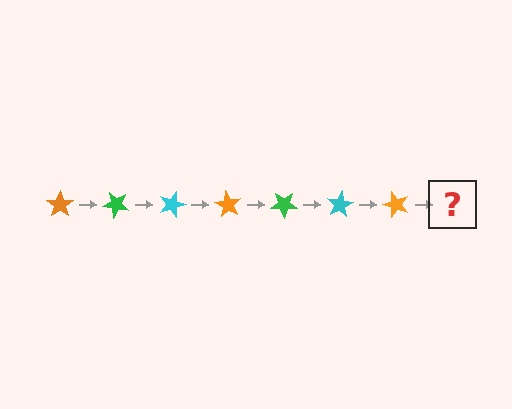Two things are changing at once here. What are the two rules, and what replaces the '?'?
The two rules are that it rotates 45 degrees each step and the color cycles through orange, green, and cyan. The '?' should be a green star, rotated 315 degrees from the start.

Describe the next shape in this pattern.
It should be a green star, rotated 315 degrees from the start.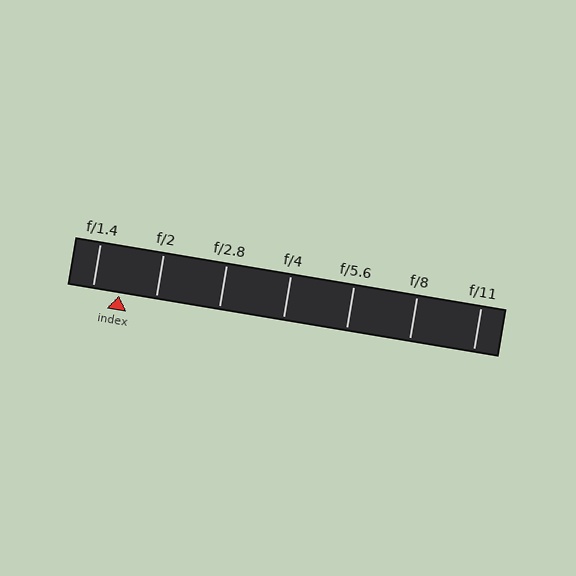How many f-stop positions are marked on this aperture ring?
There are 7 f-stop positions marked.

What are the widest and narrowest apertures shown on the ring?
The widest aperture shown is f/1.4 and the narrowest is f/11.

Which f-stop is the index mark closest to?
The index mark is closest to f/1.4.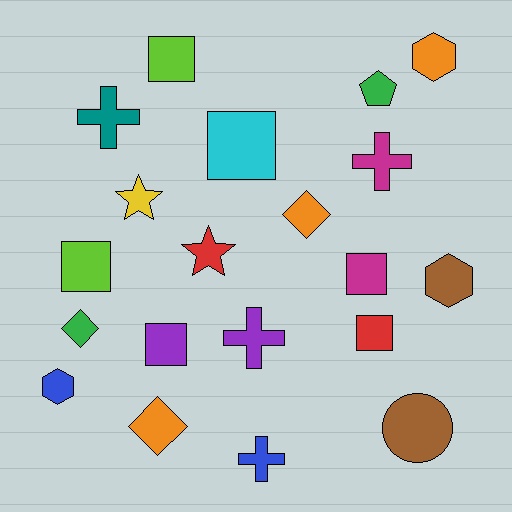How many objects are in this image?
There are 20 objects.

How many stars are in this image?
There are 2 stars.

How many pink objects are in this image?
There are no pink objects.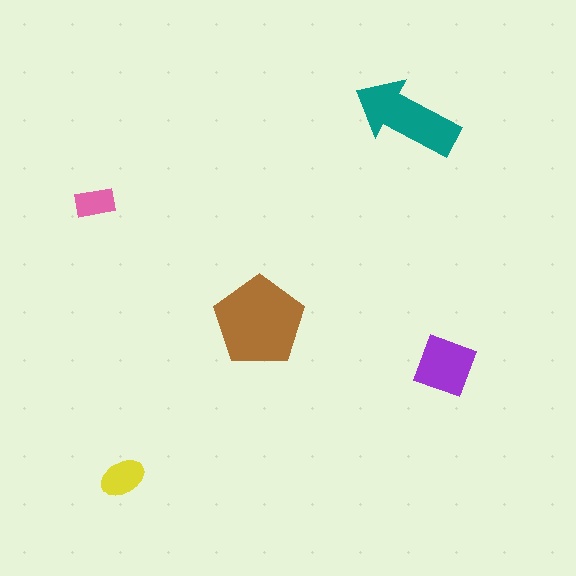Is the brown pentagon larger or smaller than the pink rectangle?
Larger.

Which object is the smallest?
The pink rectangle.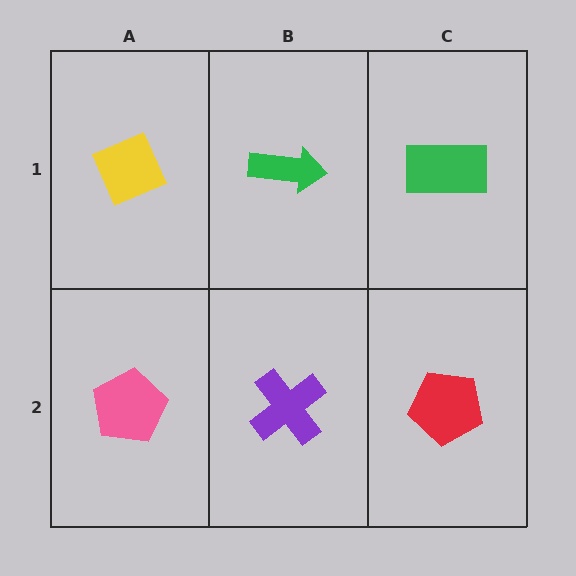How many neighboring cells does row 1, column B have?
3.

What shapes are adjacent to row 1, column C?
A red pentagon (row 2, column C), a green arrow (row 1, column B).